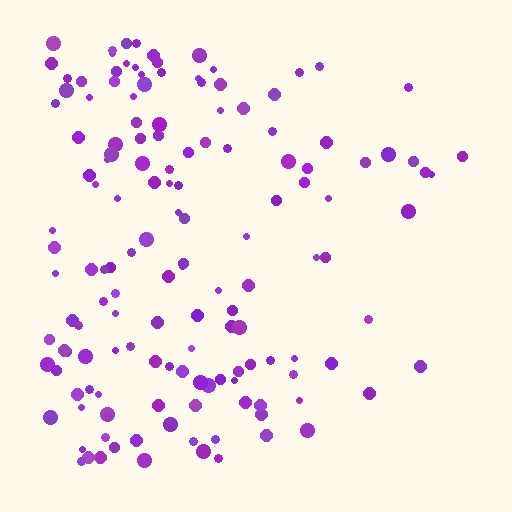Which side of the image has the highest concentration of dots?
The left.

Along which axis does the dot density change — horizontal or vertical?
Horizontal.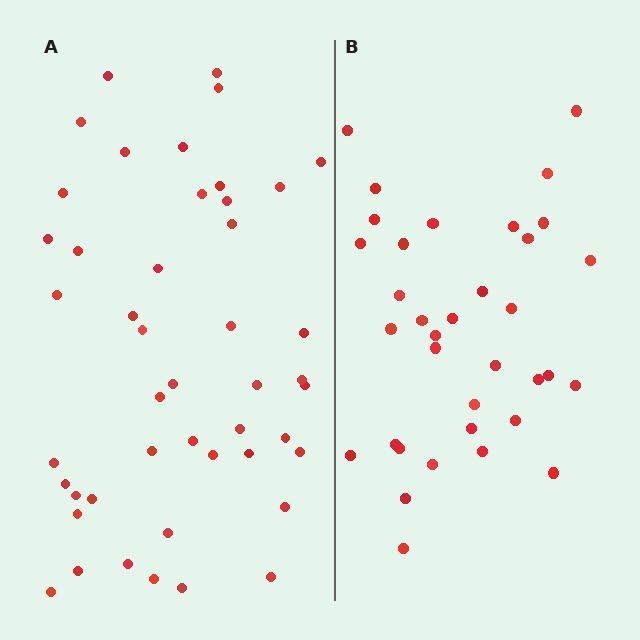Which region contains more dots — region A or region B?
Region A (the left region) has more dots.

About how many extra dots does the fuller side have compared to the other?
Region A has roughly 12 or so more dots than region B.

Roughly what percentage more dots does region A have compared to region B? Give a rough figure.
About 30% more.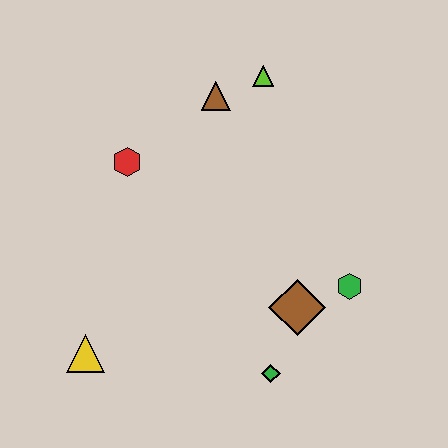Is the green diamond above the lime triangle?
No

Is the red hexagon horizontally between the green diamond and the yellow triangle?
Yes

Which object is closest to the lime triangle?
The brown triangle is closest to the lime triangle.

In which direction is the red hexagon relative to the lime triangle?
The red hexagon is to the left of the lime triangle.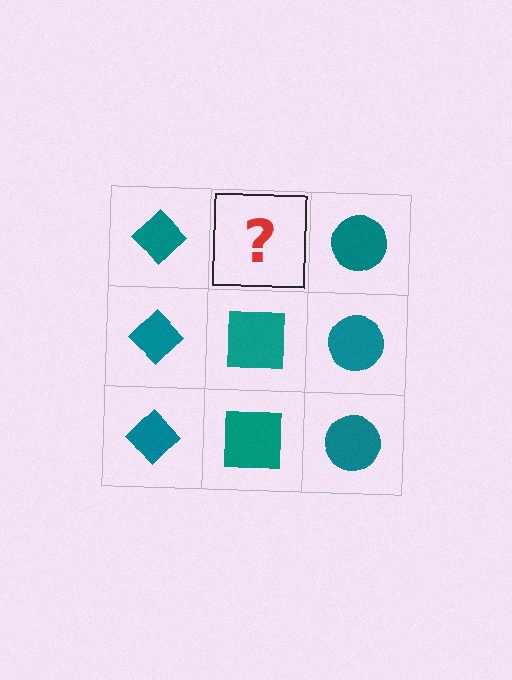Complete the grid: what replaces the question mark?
The question mark should be replaced with a teal square.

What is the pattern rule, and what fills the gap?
The rule is that each column has a consistent shape. The gap should be filled with a teal square.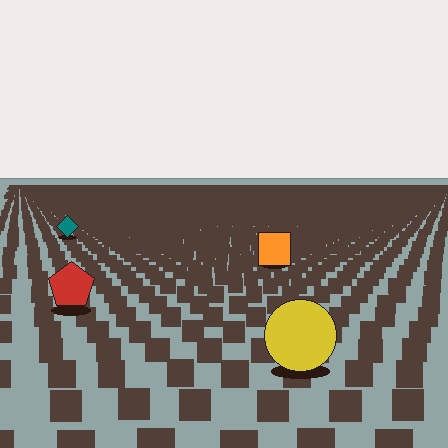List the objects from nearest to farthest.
From nearest to farthest: the yellow circle, the red pentagon, the orange square, the teal diamond.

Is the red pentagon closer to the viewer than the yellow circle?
No. The yellow circle is closer — you can tell from the texture gradient: the ground texture is coarser near it.